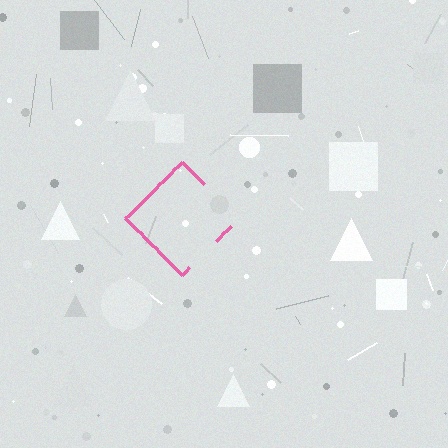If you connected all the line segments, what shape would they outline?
They would outline a diamond.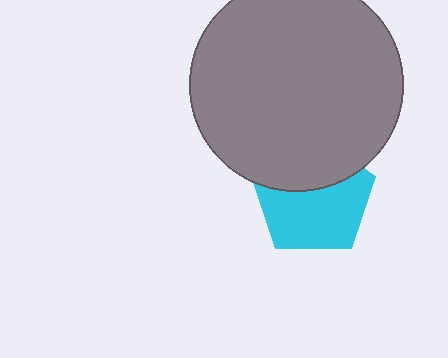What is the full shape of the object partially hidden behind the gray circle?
The partially hidden object is a cyan pentagon.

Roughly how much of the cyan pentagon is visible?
About half of it is visible (roughly 62%).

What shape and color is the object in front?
The object in front is a gray circle.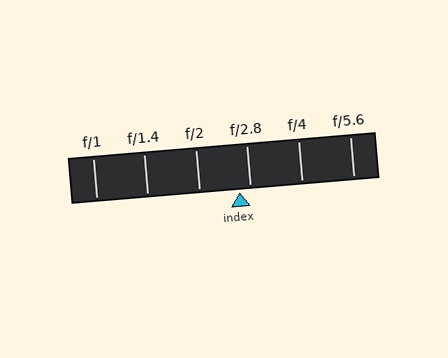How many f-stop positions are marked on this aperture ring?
There are 6 f-stop positions marked.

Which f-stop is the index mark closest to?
The index mark is closest to f/2.8.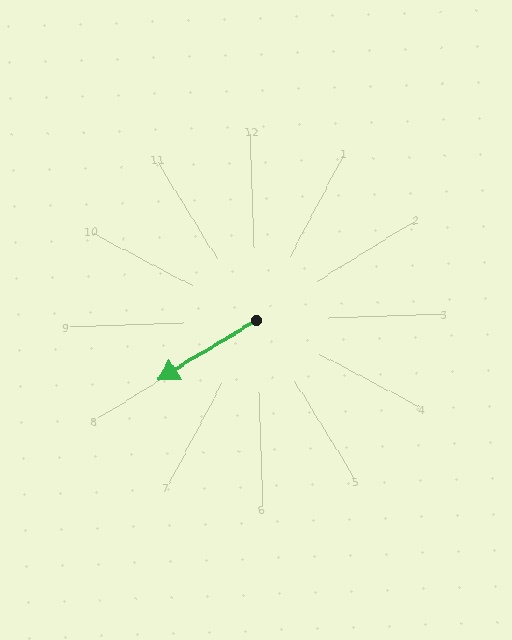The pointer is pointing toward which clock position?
Roughly 8 o'clock.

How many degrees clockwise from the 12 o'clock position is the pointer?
Approximately 241 degrees.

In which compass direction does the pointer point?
Southwest.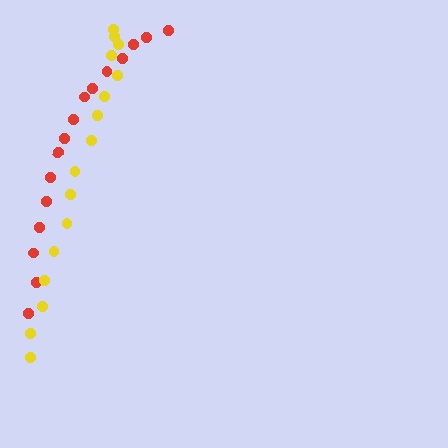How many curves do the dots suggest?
There are 2 distinct paths.